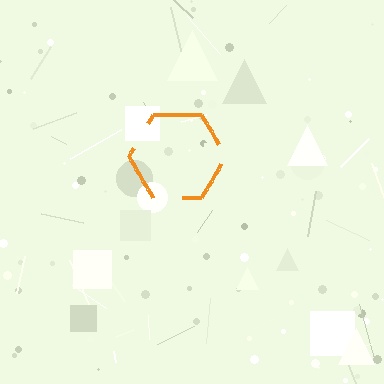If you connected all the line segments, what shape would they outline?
They would outline a hexagon.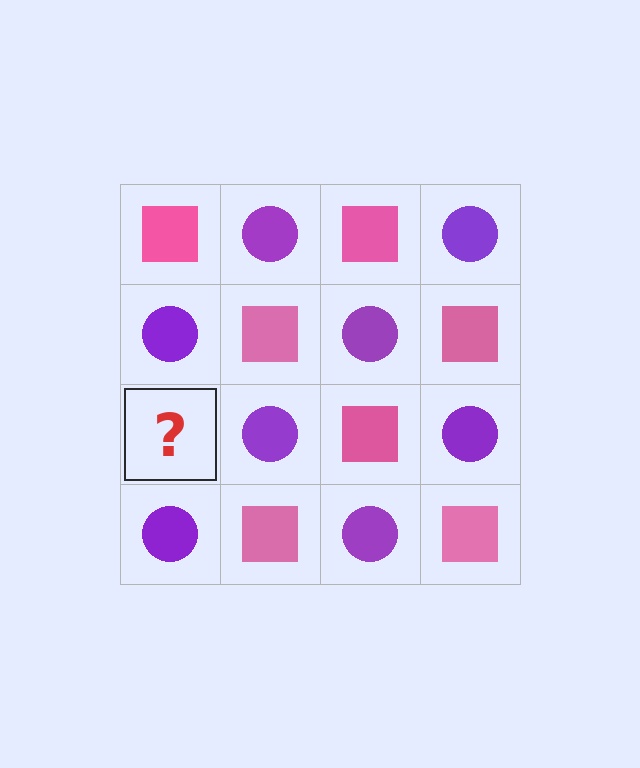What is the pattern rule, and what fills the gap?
The rule is that it alternates pink square and purple circle in a checkerboard pattern. The gap should be filled with a pink square.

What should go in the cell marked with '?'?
The missing cell should contain a pink square.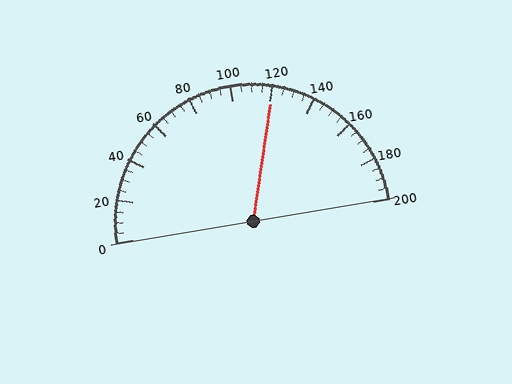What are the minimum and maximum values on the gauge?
The gauge ranges from 0 to 200.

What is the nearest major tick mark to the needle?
The nearest major tick mark is 120.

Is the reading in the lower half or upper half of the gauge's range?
The reading is in the upper half of the range (0 to 200).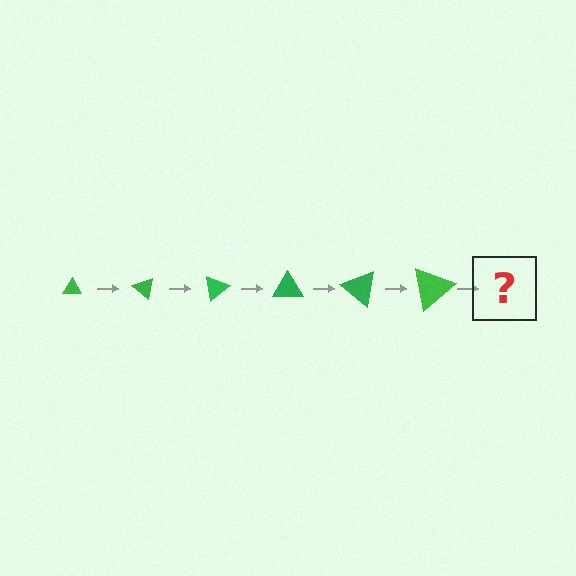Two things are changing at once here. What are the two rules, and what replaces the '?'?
The two rules are that the triangle grows larger each step and it rotates 40 degrees each step. The '?' should be a triangle, larger than the previous one and rotated 240 degrees from the start.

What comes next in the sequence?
The next element should be a triangle, larger than the previous one and rotated 240 degrees from the start.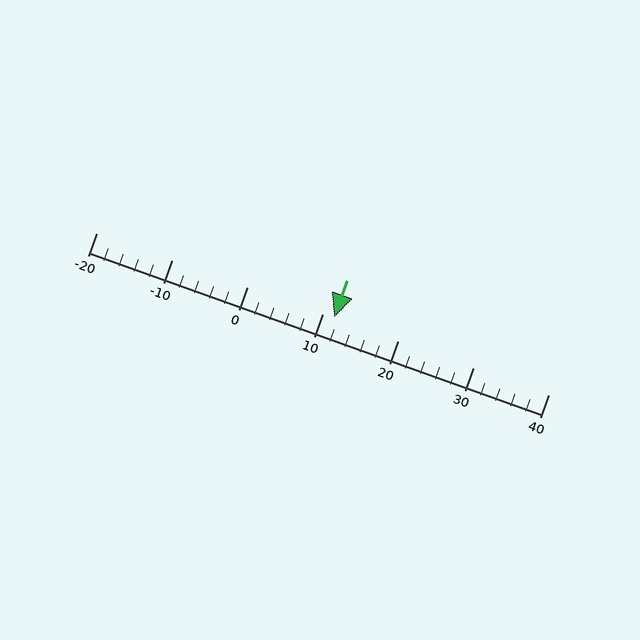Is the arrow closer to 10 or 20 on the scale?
The arrow is closer to 10.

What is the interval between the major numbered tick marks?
The major tick marks are spaced 10 units apart.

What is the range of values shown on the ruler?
The ruler shows values from -20 to 40.